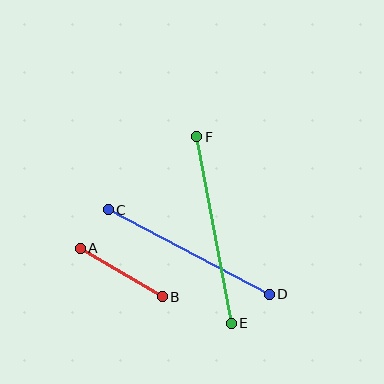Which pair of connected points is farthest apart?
Points E and F are farthest apart.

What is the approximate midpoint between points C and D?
The midpoint is at approximately (189, 252) pixels.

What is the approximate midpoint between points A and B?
The midpoint is at approximately (121, 272) pixels.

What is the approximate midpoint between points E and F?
The midpoint is at approximately (214, 230) pixels.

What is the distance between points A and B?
The distance is approximately 95 pixels.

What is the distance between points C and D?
The distance is approximately 182 pixels.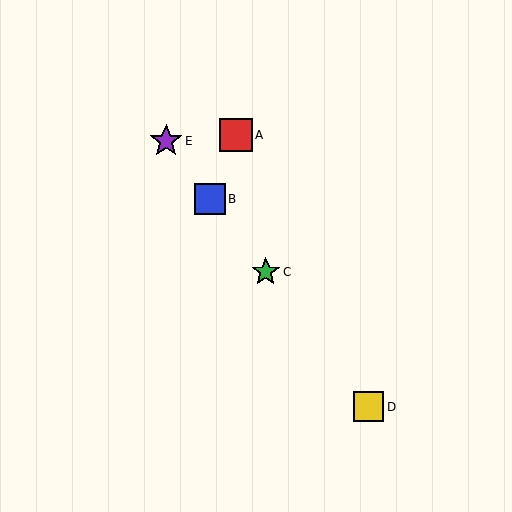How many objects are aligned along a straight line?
4 objects (B, C, D, E) are aligned along a straight line.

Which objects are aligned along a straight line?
Objects B, C, D, E are aligned along a straight line.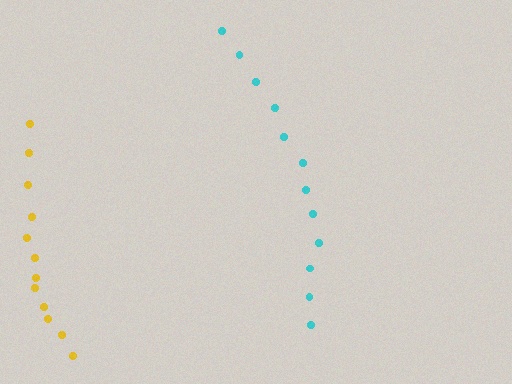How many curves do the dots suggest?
There are 2 distinct paths.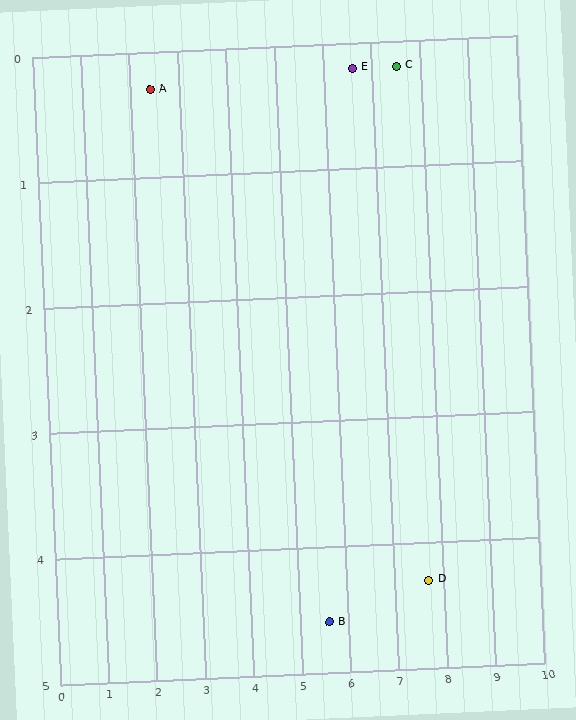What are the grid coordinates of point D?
Point D is at approximately (7.7, 4.3).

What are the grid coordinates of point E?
Point E is at approximately (6.6, 0.2).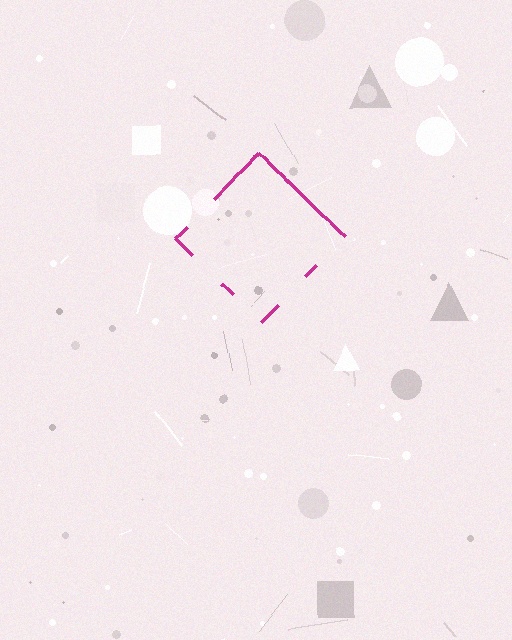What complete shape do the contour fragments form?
The contour fragments form a diamond.